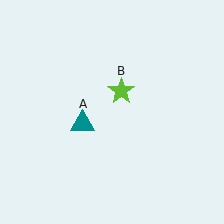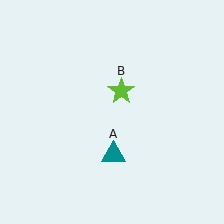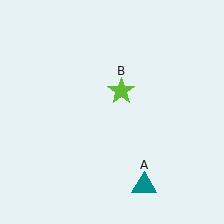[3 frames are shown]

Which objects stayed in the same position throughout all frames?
Lime star (object B) remained stationary.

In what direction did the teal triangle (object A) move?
The teal triangle (object A) moved down and to the right.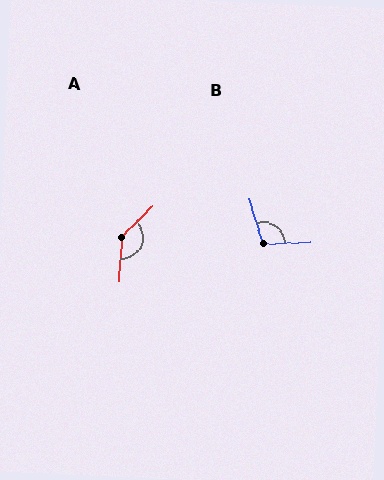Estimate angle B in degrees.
Approximately 105 degrees.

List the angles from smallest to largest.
B (105°), A (137°).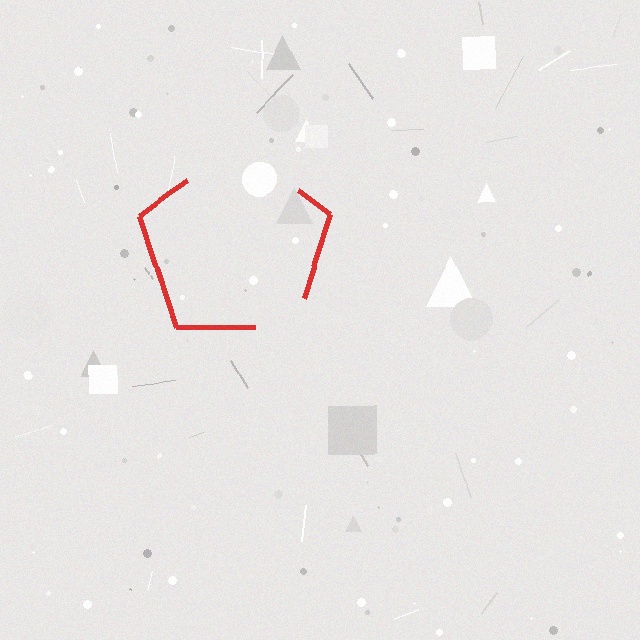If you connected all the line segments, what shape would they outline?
They would outline a pentagon.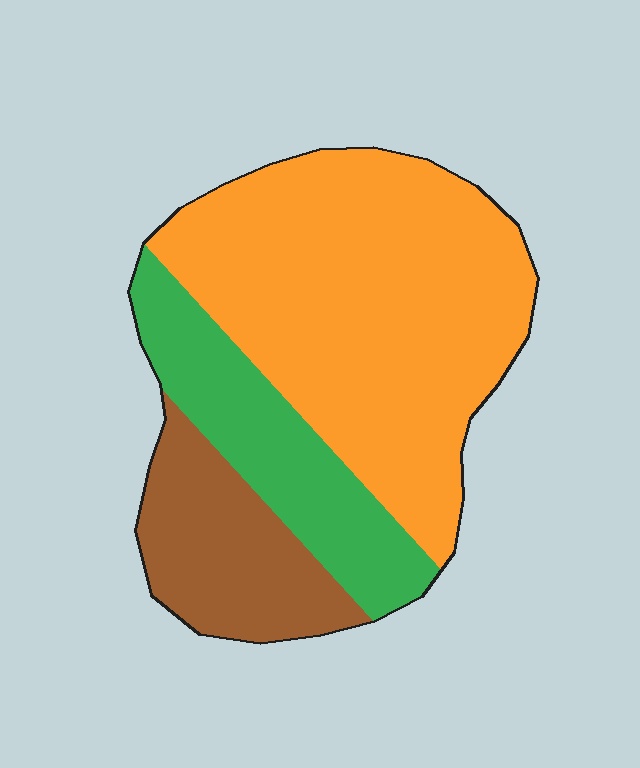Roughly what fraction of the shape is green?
Green covers around 20% of the shape.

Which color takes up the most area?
Orange, at roughly 60%.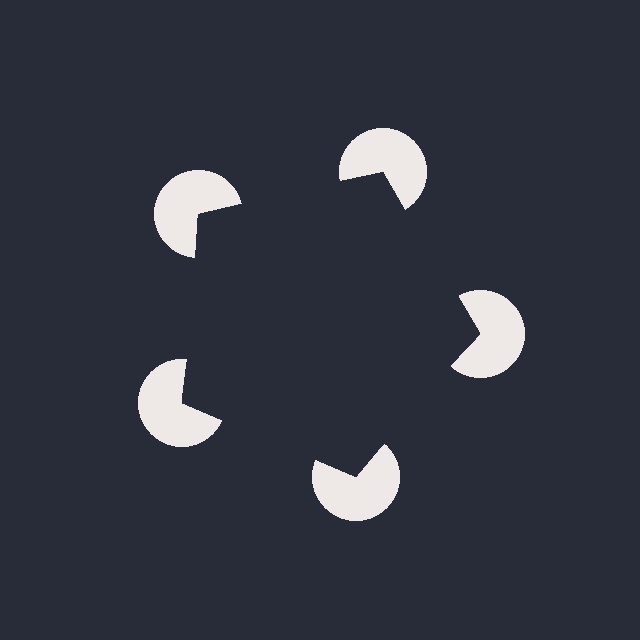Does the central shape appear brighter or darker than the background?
It typically appears slightly darker than the background, even though no actual brightness change is drawn.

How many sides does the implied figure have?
5 sides.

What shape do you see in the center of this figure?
An illusory pentagon — its edges are inferred from the aligned wedge cuts in the pac-man discs, not physically drawn.